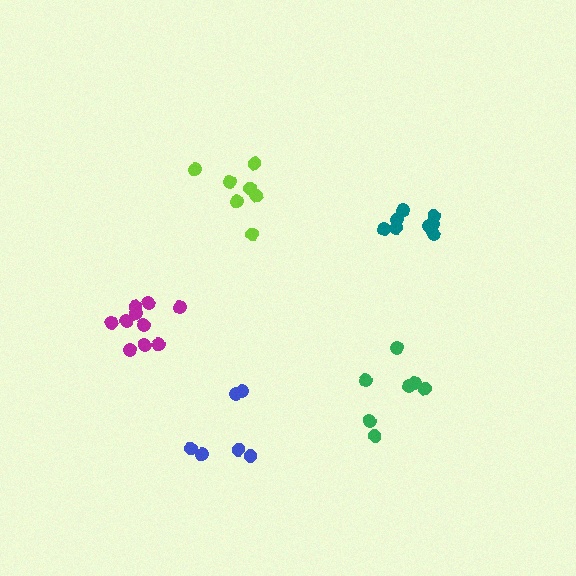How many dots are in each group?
Group 1: 6 dots, Group 2: 7 dots, Group 3: 7 dots, Group 4: 9 dots, Group 5: 11 dots (40 total).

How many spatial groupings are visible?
There are 5 spatial groupings.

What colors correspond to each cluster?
The clusters are colored: blue, lime, green, teal, magenta.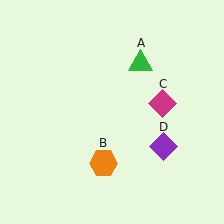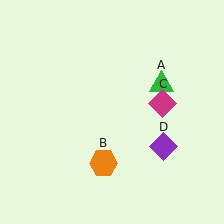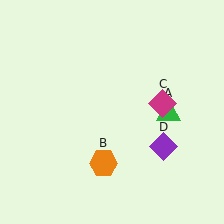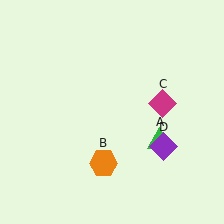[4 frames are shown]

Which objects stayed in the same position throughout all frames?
Orange hexagon (object B) and magenta diamond (object C) and purple diamond (object D) remained stationary.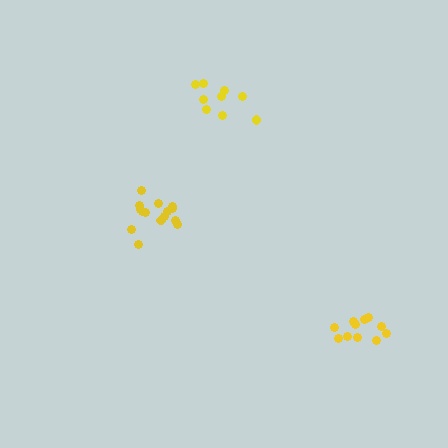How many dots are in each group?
Group 1: 9 dots, Group 2: 11 dots, Group 3: 15 dots (35 total).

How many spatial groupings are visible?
There are 3 spatial groupings.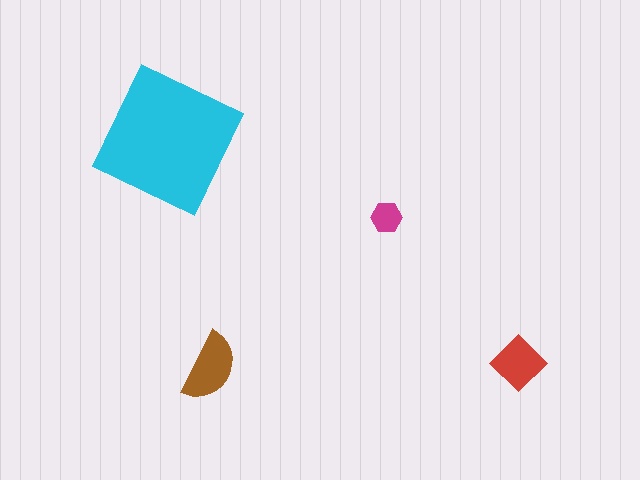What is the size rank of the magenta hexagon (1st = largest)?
4th.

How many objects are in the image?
There are 4 objects in the image.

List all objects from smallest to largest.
The magenta hexagon, the red diamond, the brown semicircle, the cyan square.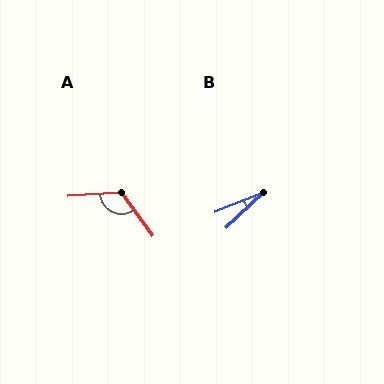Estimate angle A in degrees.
Approximately 122 degrees.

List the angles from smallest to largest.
B (22°), A (122°).